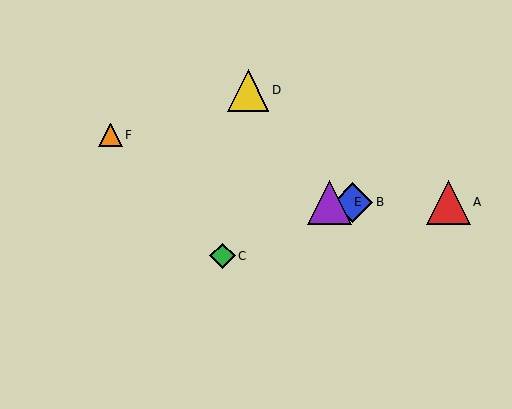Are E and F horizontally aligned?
No, E is at y≈202 and F is at y≈135.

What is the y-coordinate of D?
Object D is at y≈90.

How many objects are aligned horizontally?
3 objects (A, B, E) are aligned horizontally.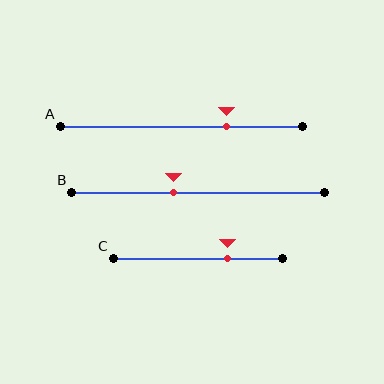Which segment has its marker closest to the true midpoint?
Segment B has its marker closest to the true midpoint.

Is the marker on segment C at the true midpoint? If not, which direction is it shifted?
No, the marker on segment C is shifted to the right by about 18% of the segment length.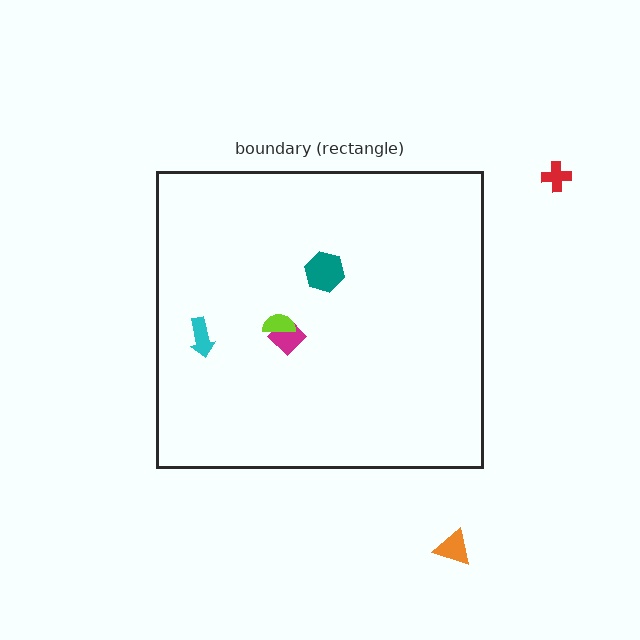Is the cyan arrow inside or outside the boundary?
Inside.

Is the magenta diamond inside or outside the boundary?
Inside.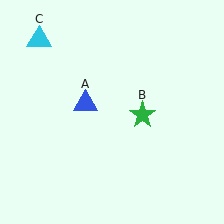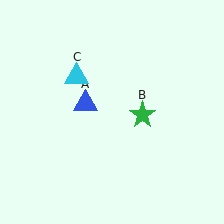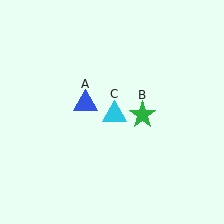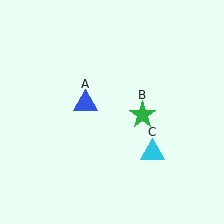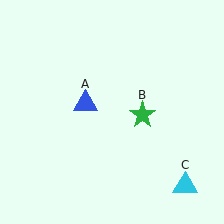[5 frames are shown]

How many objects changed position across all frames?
1 object changed position: cyan triangle (object C).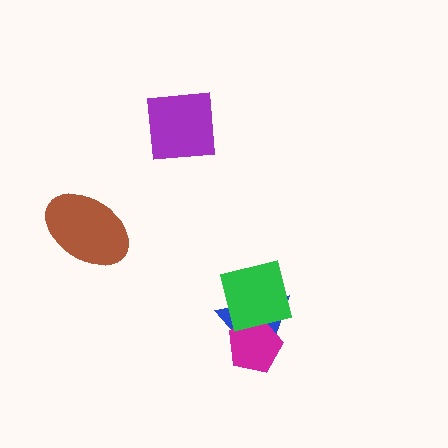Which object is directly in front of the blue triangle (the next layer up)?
The magenta pentagon is directly in front of the blue triangle.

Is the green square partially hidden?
No, no other shape covers it.